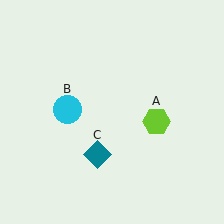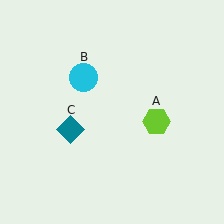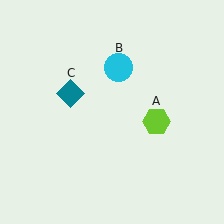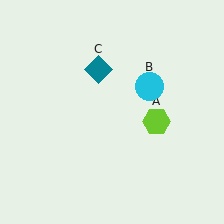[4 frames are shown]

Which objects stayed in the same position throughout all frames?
Lime hexagon (object A) remained stationary.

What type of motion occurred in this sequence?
The cyan circle (object B), teal diamond (object C) rotated clockwise around the center of the scene.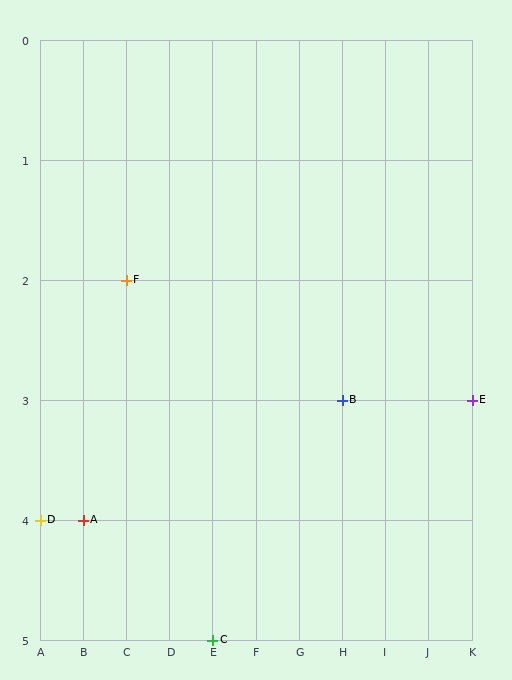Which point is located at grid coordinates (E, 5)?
Point C is at (E, 5).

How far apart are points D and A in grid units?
Points D and A are 1 column apart.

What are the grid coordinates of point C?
Point C is at grid coordinates (E, 5).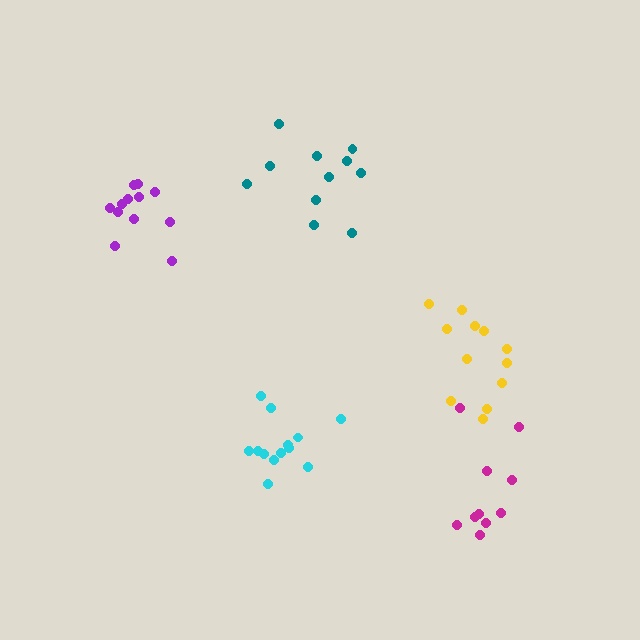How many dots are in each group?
Group 1: 11 dots, Group 2: 12 dots, Group 3: 12 dots, Group 4: 13 dots, Group 5: 10 dots (58 total).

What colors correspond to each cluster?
The clusters are colored: teal, purple, yellow, cyan, magenta.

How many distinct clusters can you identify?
There are 5 distinct clusters.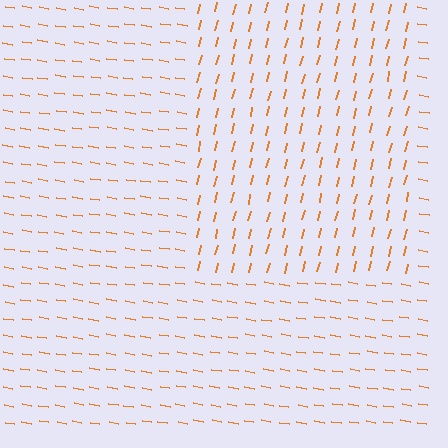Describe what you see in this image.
The image is filled with small orange line segments. A rectangle region in the image has lines oriented differently from the surrounding lines, creating a visible texture boundary.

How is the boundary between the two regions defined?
The boundary is defined purely by a change in line orientation (approximately 86 degrees difference). All lines are the same color and thickness.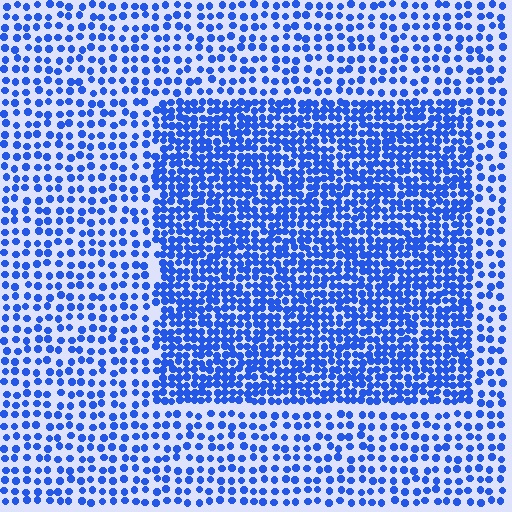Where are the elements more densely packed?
The elements are more densely packed inside the rectangle boundary.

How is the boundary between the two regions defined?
The boundary is defined by a change in element density (approximately 2.0x ratio). All elements are the same color, size, and shape.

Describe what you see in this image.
The image contains small blue elements arranged at two different densities. A rectangle-shaped region is visible where the elements are more densely packed than the surrounding area.